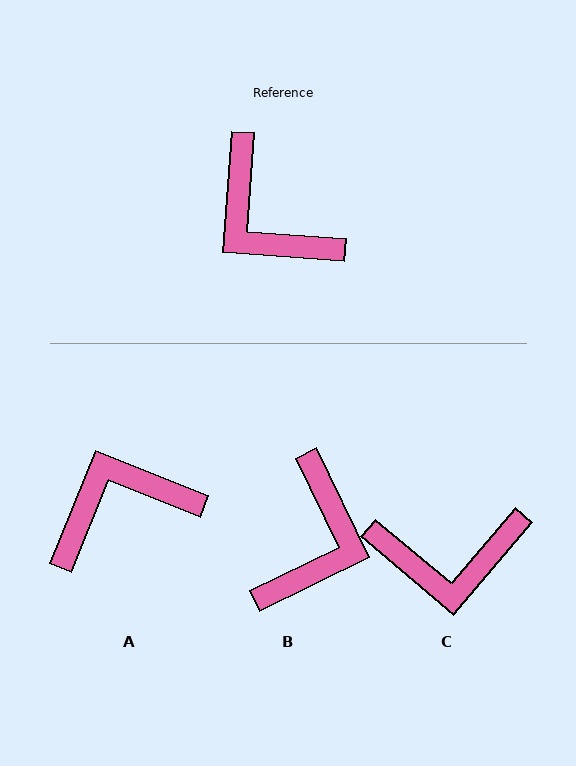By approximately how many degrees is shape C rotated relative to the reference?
Approximately 54 degrees counter-clockwise.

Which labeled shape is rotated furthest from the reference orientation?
B, about 120 degrees away.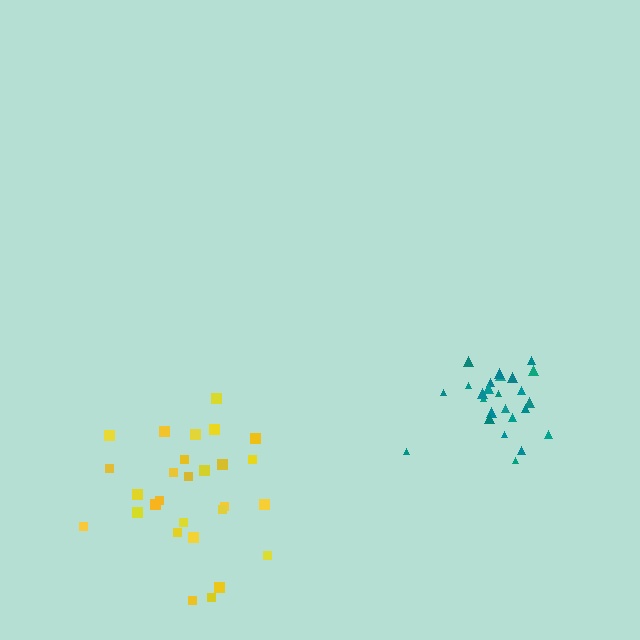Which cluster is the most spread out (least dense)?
Yellow.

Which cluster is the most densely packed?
Teal.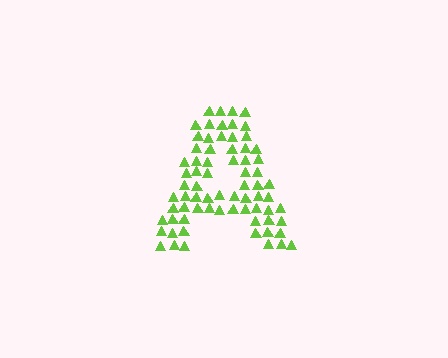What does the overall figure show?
The overall figure shows the letter A.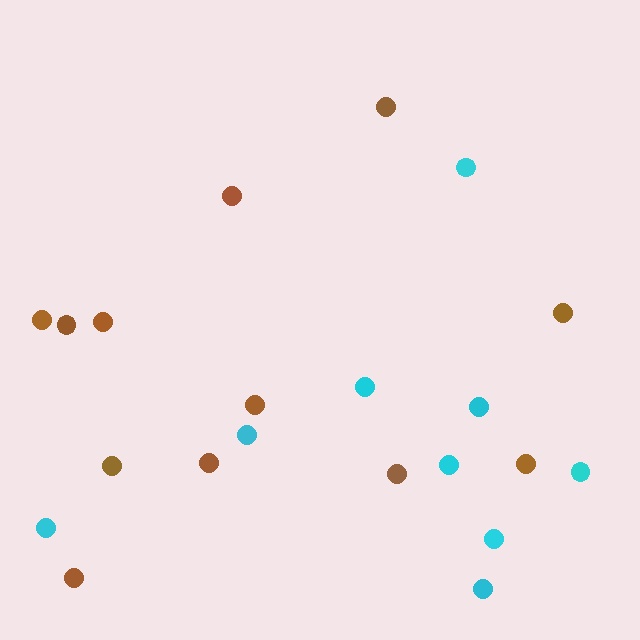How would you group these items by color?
There are 2 groups: one group of cyan circles (9) and one group of brown circles (12).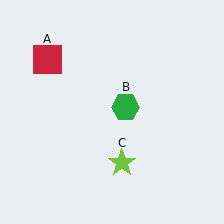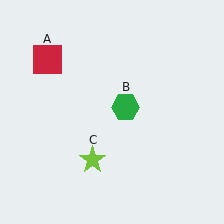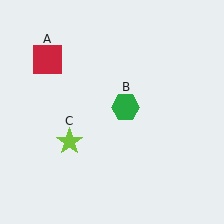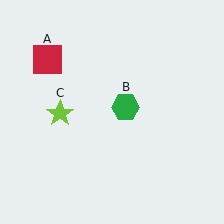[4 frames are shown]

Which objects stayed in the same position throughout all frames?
Red square (object A) and green hexagon (object B) remained stationary.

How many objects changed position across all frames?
1 object changed position: lime star (object C).